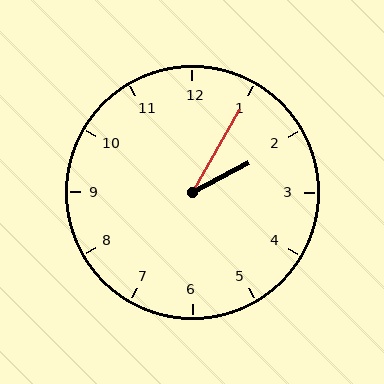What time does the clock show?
2:05.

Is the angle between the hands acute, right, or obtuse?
It is acute.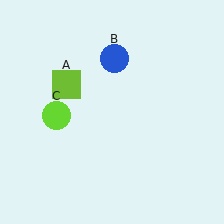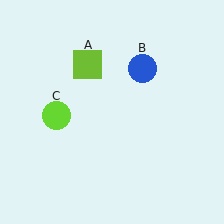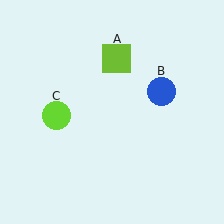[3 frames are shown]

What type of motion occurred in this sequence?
The lime square (object A), blue circle (object B) rotated clockwise around the center of the scene.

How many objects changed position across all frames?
2 objects changed position: lime square (object A), blue circle (object B).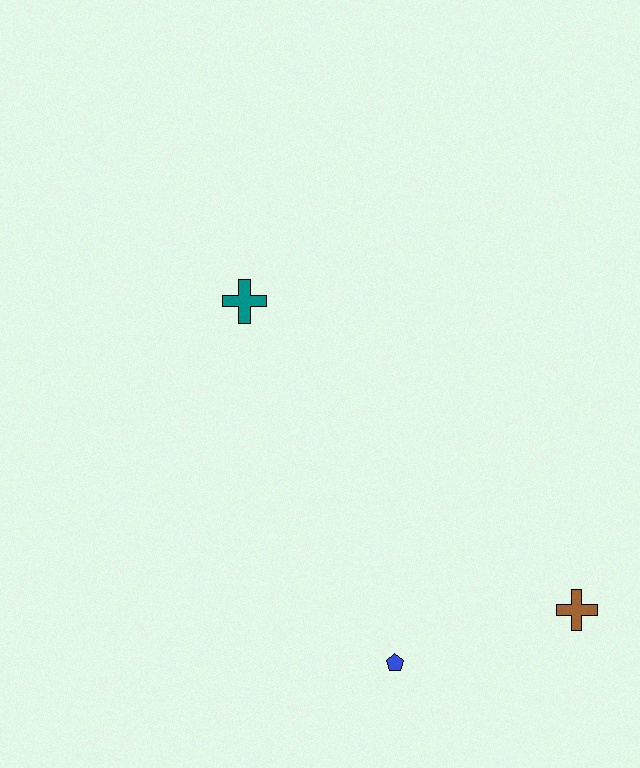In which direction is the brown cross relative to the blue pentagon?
The brown cross is to the right of the blue pentagon.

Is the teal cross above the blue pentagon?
Yes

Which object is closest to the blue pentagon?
The brown cross is closest to the blue pentagon.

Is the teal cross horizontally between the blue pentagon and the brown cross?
No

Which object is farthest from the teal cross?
The brown cross is farthest from the teal cross.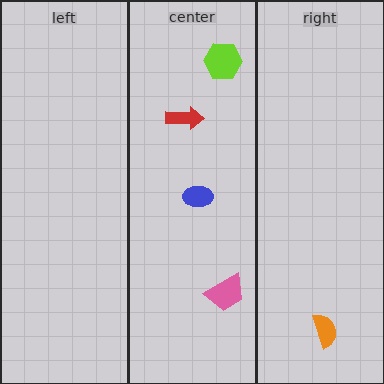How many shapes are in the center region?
4.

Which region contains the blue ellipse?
The center region.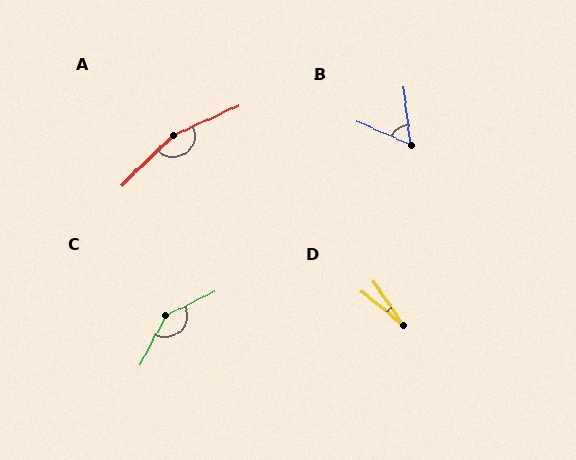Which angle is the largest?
A, at approximately 160 degrees.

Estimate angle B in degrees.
Approximately 60 degrees.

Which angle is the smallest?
D, at approximately 17 degrees.